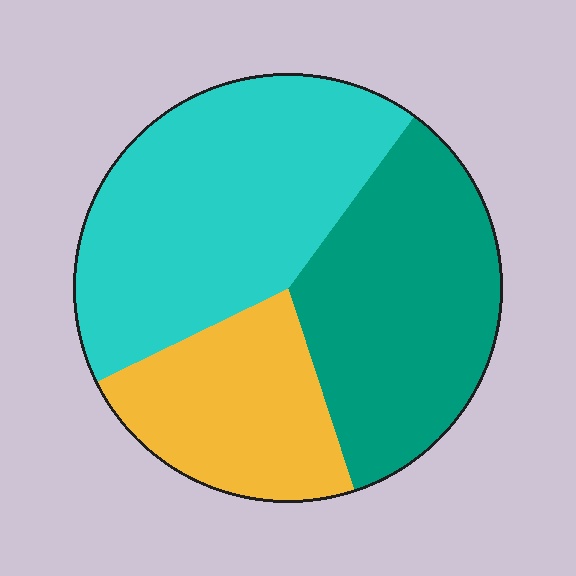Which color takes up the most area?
Cyan, at roughly 40%.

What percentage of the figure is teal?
Teal covers roughly 35% of the figure.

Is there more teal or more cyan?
Cyan.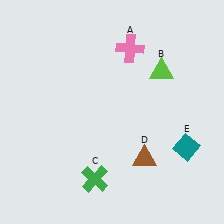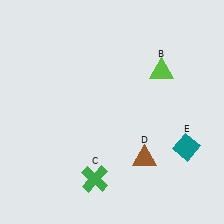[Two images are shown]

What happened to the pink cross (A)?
The pink cross (A) was removed in Image 2. It was in the top-right area of Image 1.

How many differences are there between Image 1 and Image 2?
There is 1 difference between the two images.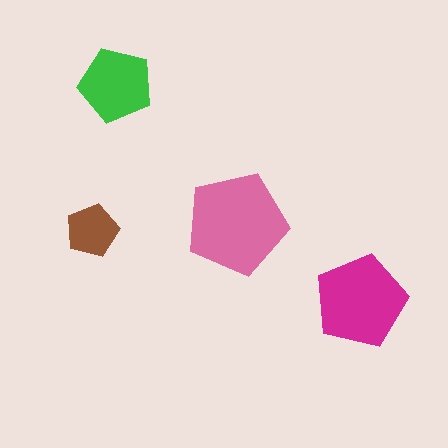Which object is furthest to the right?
The magenta pentagon is rightmost.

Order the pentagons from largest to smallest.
the pink one, the magenta one, the green one, the brown one.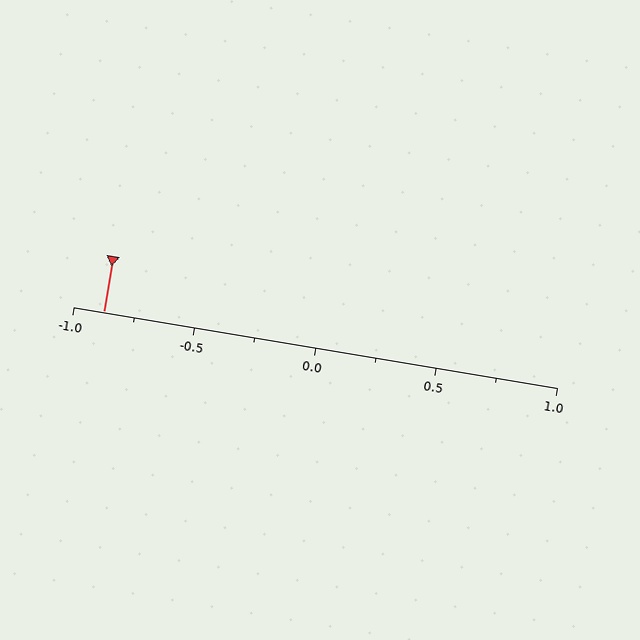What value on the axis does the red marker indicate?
The marker indicates approximately -0.88.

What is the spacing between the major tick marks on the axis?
The major ticks are spaced 0.5 apart.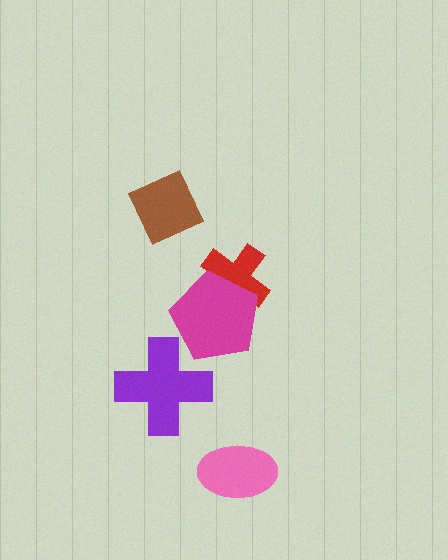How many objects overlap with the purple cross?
1 object overlaps with the purple cross.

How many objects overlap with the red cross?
1 object overlaps with the red cross.